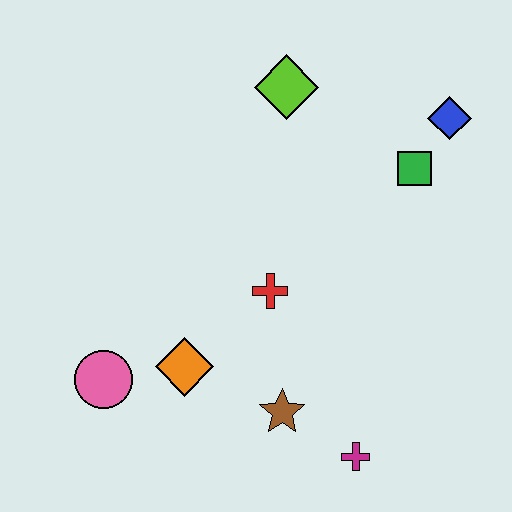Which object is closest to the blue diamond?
The green square is closest to the blue diamond.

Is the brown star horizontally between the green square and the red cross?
Yes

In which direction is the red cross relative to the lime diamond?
The red cross is below the lime diamond.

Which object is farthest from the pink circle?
The blue diamond is farthest from the pink circle.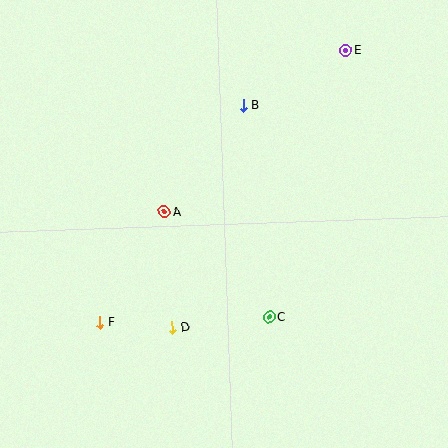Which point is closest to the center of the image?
Point A at (164, 212) is closest to the center.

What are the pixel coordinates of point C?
Point C is at (269, 317).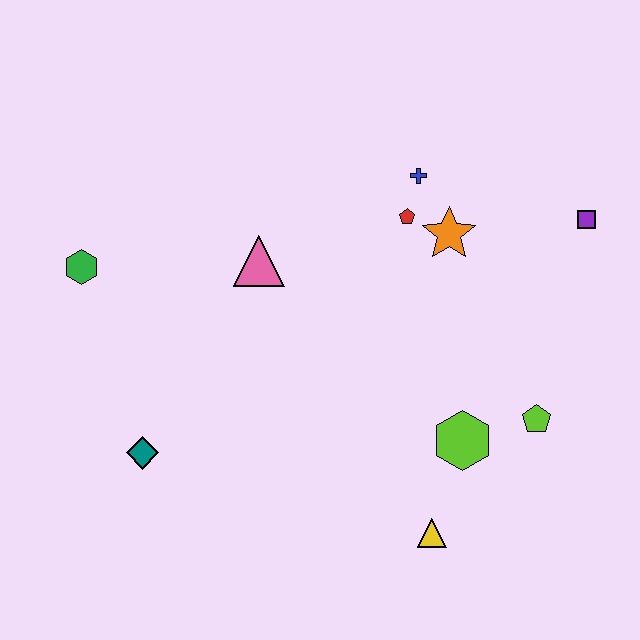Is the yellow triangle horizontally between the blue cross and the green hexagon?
No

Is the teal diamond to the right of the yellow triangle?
No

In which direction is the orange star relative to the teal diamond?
The orange star is to the right of the teal diamond.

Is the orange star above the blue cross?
No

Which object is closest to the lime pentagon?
The lime hexagon is closest to the lime pentagon.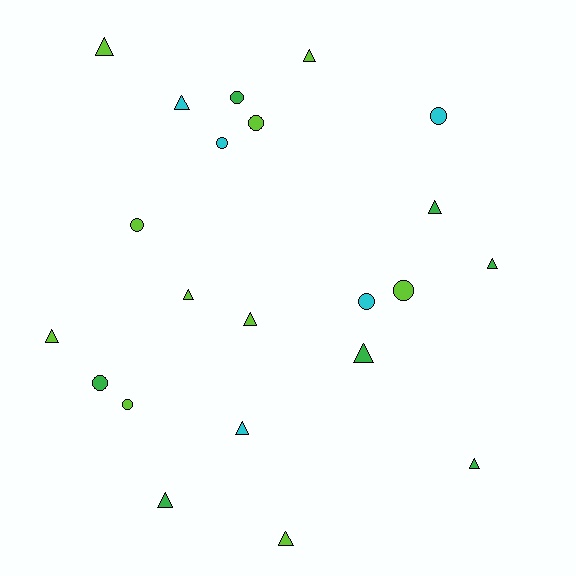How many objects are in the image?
There are 22 objects.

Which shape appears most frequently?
Triangle, with 13 objects.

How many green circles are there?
There are 2 green circles.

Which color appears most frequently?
Lime, with 10 objects.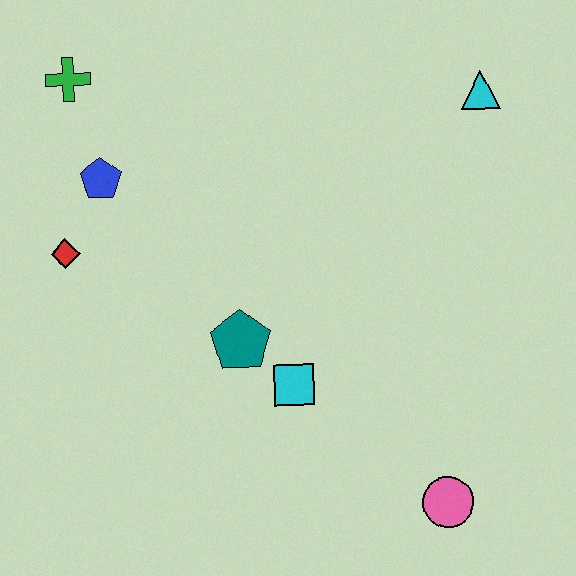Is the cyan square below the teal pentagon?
Yes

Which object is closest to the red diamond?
The blue pentagon is closest to the red diamond.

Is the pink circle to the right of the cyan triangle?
No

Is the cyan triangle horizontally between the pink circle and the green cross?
No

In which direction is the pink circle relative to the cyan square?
The pink circle is to the right of the cyan square.